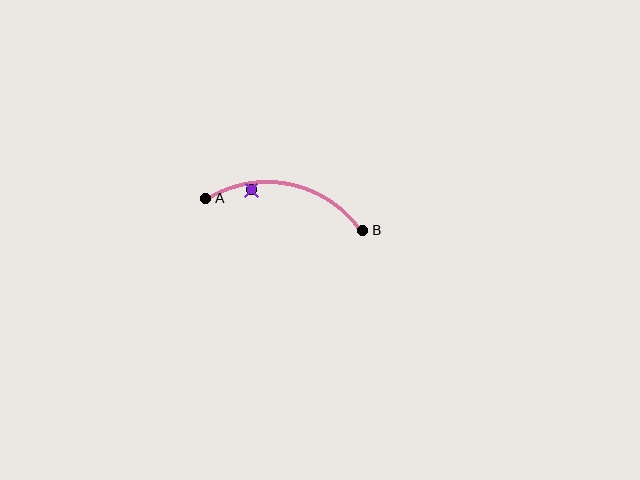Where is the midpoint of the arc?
The arc midpoint is the point on the curve farthest from the straight line joining A and B. It sits above that line.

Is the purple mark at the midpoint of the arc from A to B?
No — the purple mark does not lie on the arc at all. It sits slightly inside the curve.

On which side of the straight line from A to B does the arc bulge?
The arc bulges above the straight line connecting A and B.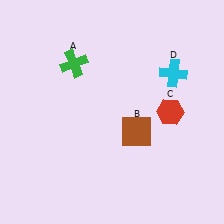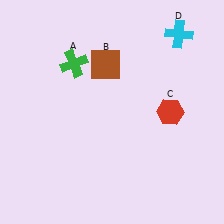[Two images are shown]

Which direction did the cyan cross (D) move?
The cyan cross (D) moved up.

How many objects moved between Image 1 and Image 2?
2 objects moved between the two images.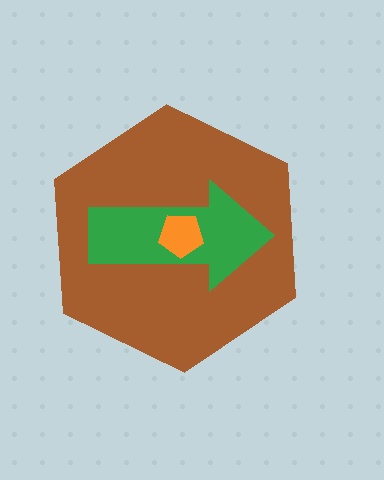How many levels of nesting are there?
3.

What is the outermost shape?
The brown hexagon.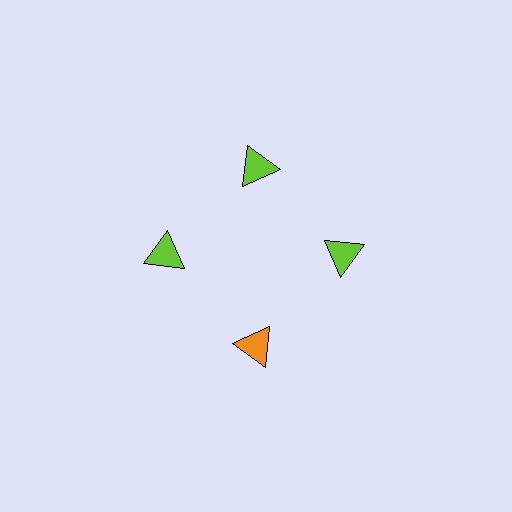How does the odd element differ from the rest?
It has a different color: orange instead of lime.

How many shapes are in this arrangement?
There are 4 shapes arranged in a ring pattern.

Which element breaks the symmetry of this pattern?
The orange triangle at roughly the 6 o'clock position breaks the symmetry. All other shapes are lime triangles.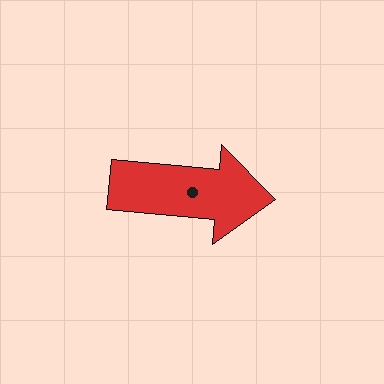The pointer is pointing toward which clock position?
Roughly 3 o'clock.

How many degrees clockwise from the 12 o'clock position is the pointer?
Approximately 95 degrees.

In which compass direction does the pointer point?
East.